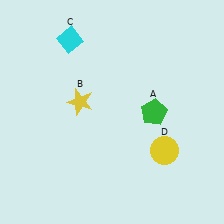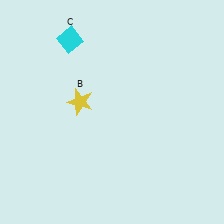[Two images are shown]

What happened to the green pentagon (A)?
The green pentagon (A) was removed in Image 2. It was in the bottom-right area of Image 1.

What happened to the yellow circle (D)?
The yellow circle (D) was removed in Image 2. It was in the bottom-right area of Image 1.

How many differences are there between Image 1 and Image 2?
There are 2 differences between the two images.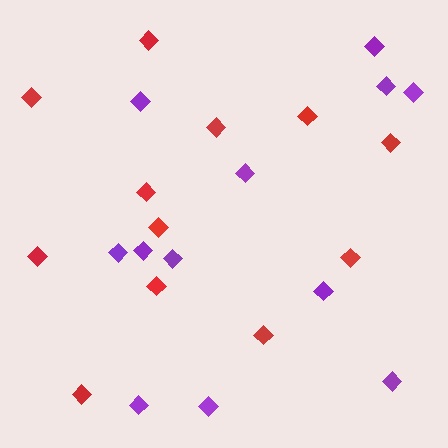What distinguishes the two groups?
There are 2 groups: one group of purple diamonds (12) and one group of red diamonds (12).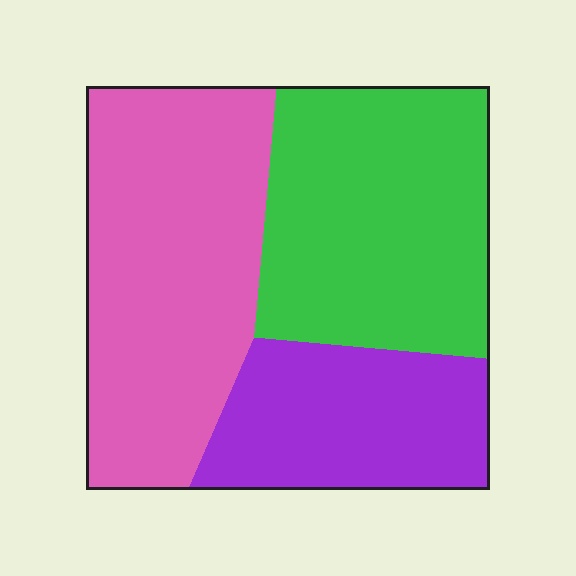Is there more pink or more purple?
Pink.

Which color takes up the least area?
Purple, at roughly 25%.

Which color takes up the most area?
Pink, at roughly 40%.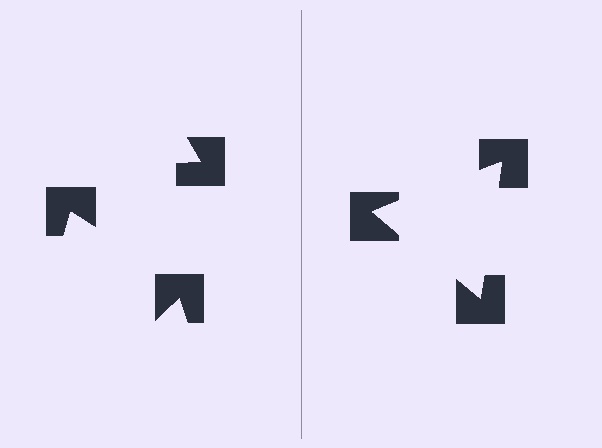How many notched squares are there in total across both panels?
6 — 3 on each side.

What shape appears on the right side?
An illusory triangle.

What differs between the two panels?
The notched squares are positioned identically on both sides; only the wedge orientations differ. On the right they align to a triangle; on the left they are misaligned.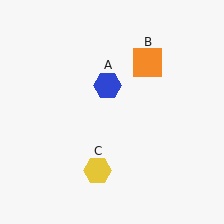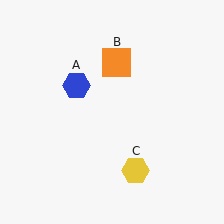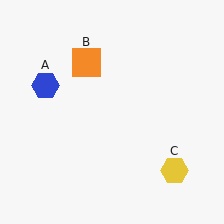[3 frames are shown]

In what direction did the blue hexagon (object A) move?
The blue hexagon (object A) moved left.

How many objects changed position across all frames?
3 objects changed position: blue hexagon (object A), orange square (object B), yellow hexagon (object C).